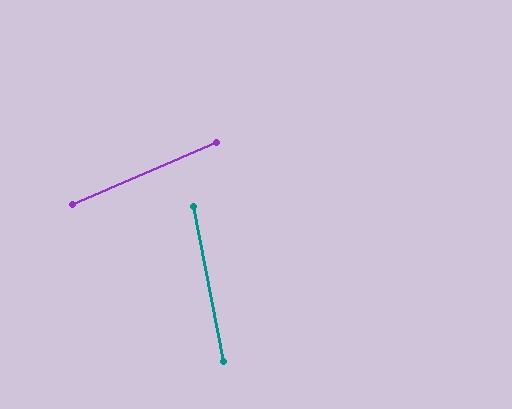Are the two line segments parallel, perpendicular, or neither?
Neither parallel nor perpendicular — they differ by about 77°.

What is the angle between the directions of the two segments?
Approximately 77 degrees.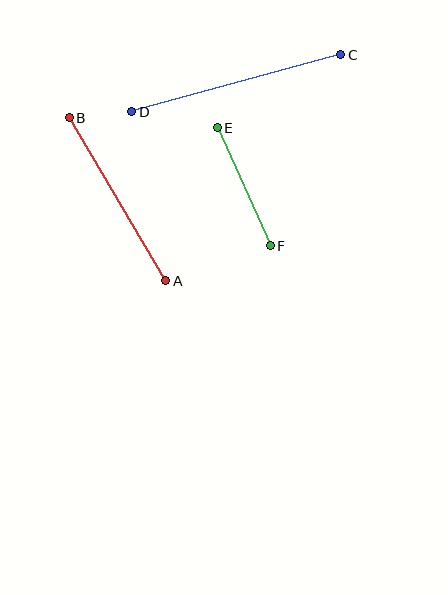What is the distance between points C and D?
The distance is approximately 216 pixels.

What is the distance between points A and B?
The distance is approximately 190 pixels.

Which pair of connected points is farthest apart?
Points C and D are farthest apart.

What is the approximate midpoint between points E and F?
The midpoint is at approximately (244, 187) pixels.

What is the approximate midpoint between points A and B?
The midpoint is at approximately (118, 199) pixels.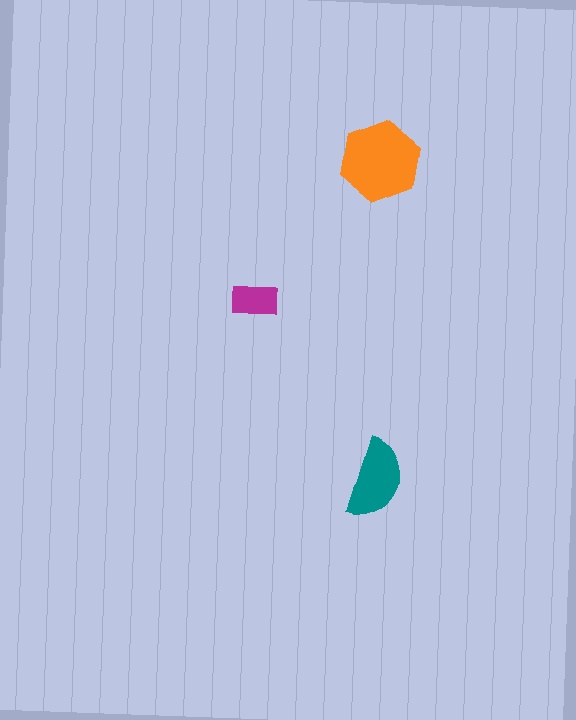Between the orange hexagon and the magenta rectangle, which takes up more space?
The orange hexagon.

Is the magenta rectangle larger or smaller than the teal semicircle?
Smaller.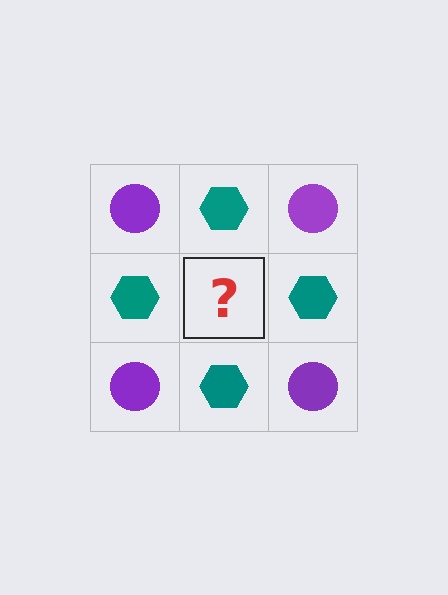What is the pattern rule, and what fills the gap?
The rule is that it alternates purple circle and teal hexagon in a checkerboard pattern. The gap should be filled with a purple circle.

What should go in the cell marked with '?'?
The missing cell should contain a purple circle.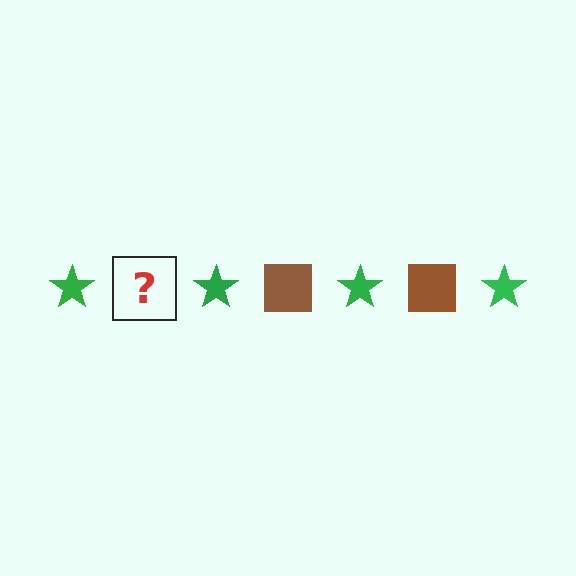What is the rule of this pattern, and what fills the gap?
The rule is that the pattern alternates between green star and brown square. The gap should be filled with a brown square.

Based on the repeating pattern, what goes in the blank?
The blank should be a brown square.